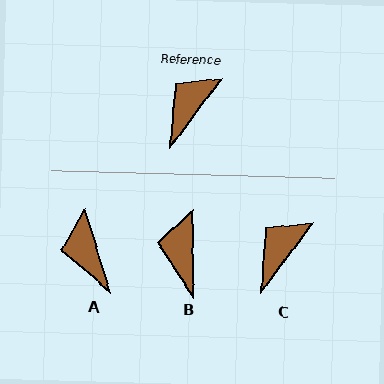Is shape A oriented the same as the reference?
No, it is off by about 54 degrees.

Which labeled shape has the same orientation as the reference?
C.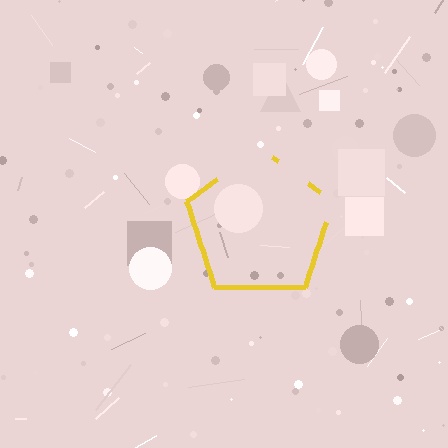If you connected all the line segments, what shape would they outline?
They would outline a pentagon.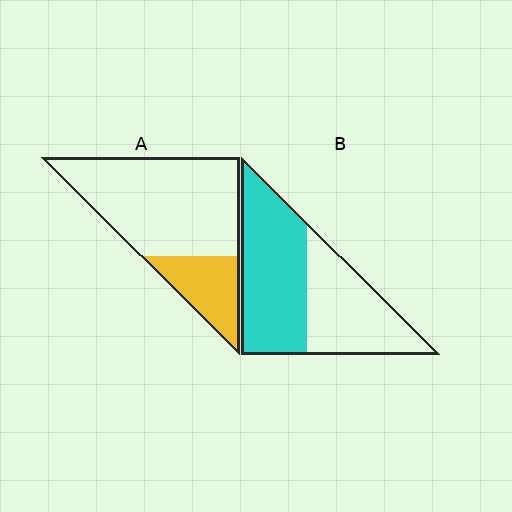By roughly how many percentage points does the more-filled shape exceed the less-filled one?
By roughly 30 percentage points (B over A).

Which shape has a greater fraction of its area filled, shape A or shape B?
Shape B.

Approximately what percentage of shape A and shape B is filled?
A is approximately 25% and B is approximately 55%.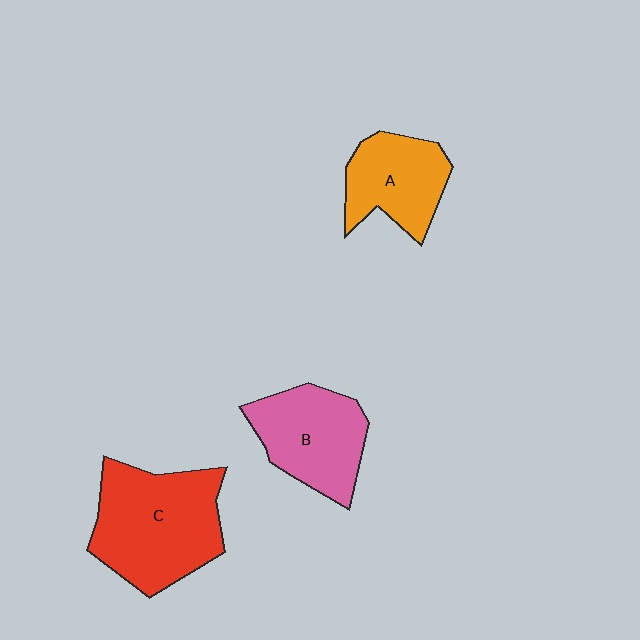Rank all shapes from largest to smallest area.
From largest to smallest: C (red), B (pink), A (orange).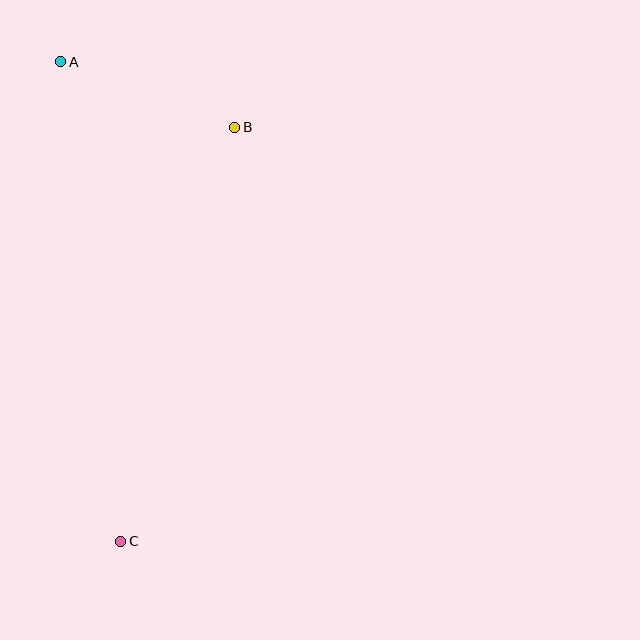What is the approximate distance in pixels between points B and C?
The distance between B and C is approximately 429 pixels.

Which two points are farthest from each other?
Points A and C are farthest from each other.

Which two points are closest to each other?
Points A and B are closest to each other.